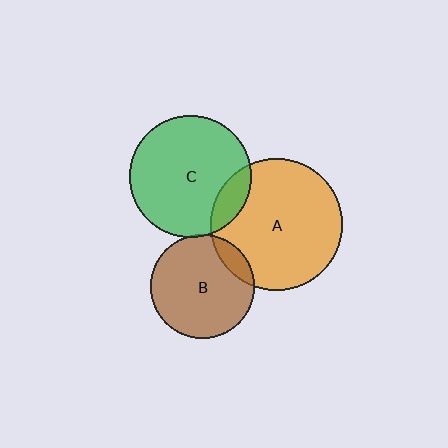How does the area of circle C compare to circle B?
Approximately 1.4 times.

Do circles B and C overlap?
Yes.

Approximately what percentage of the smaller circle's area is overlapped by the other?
Approximately 5%.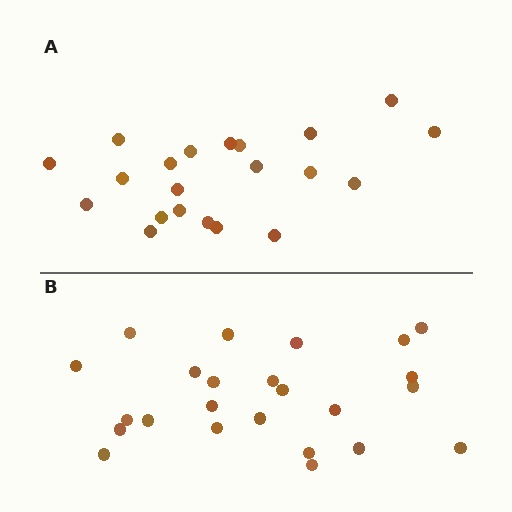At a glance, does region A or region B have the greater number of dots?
Region B (the bottom region) has more dots.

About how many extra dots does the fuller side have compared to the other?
Region B has just a few more — roughly 2 or 3 more dots than region A.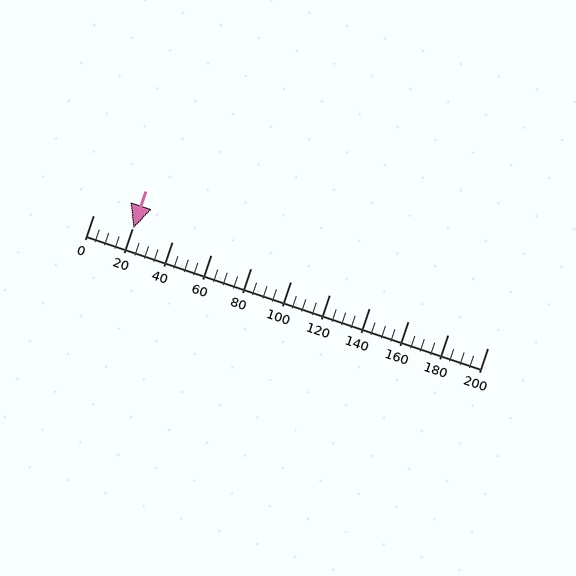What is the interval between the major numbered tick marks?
The major tick marks are spaced 20 units apart.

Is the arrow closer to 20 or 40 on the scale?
The arrow is closer to 20.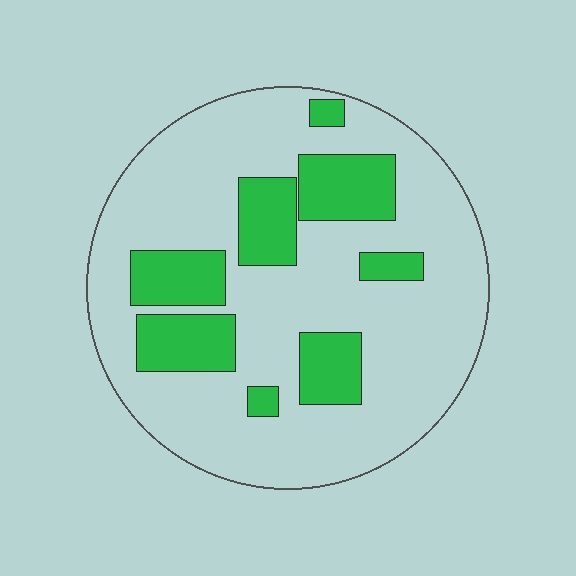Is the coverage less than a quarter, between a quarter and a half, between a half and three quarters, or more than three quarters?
Less than a quarter.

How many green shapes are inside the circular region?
8.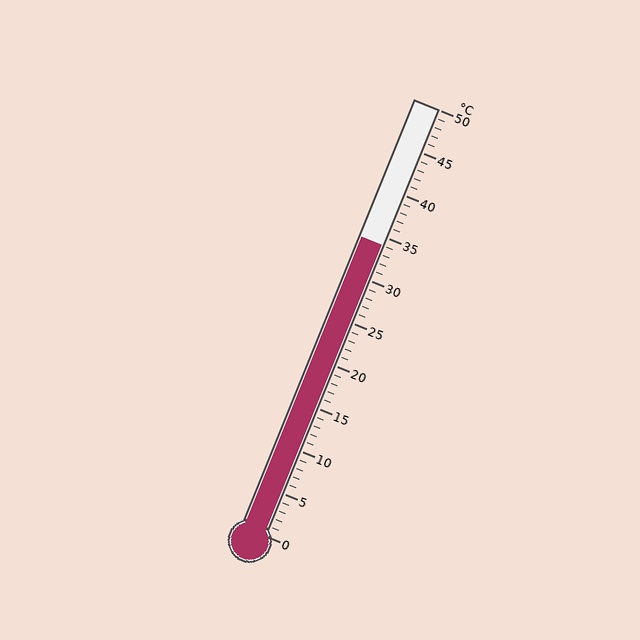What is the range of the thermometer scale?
The thermometer scale ranges from 0°C to 50°C.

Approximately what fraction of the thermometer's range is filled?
The thermometer is filled to approximately 70% of its range.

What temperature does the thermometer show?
The thermometer shows approximately 34°C.